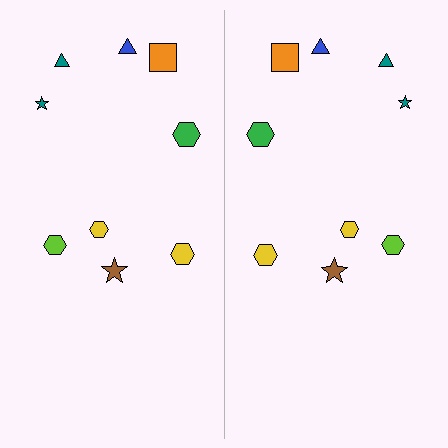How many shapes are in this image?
There are 18 shapes in this image.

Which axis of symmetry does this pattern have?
The pattern has a vertical axis of symmetry running through the center of the image.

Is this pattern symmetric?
Yes, this pattern has bilateral (reflection) symmetry.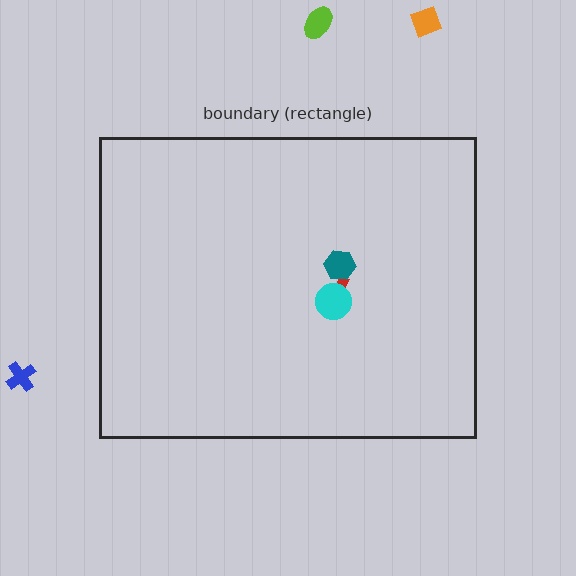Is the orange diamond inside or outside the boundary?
Outside.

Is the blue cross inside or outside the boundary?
Outside.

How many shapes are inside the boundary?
3 inside, 3 outside.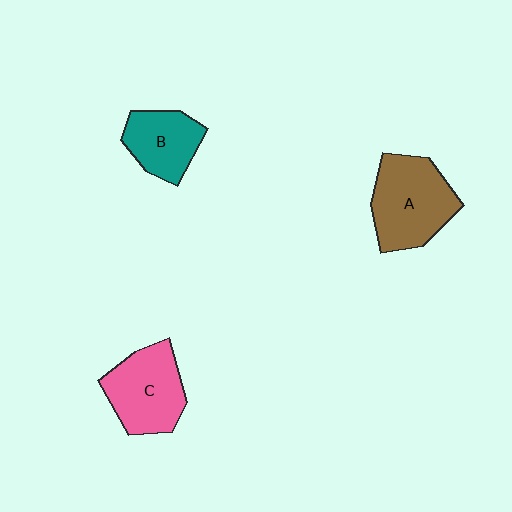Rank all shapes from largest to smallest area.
From largest to smallest: A (brown), C (pink), B (teal).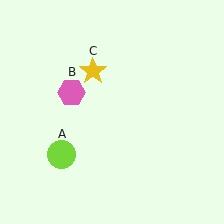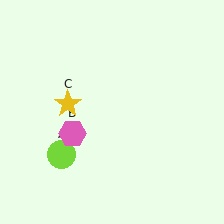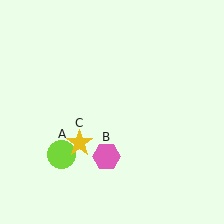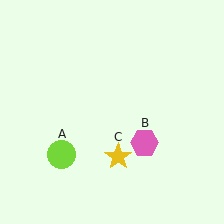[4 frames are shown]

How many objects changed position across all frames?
2 objects changed position: pink hexagon (object B), yellow star (object C).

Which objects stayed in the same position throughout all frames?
Lime circle (object A) remained stationary.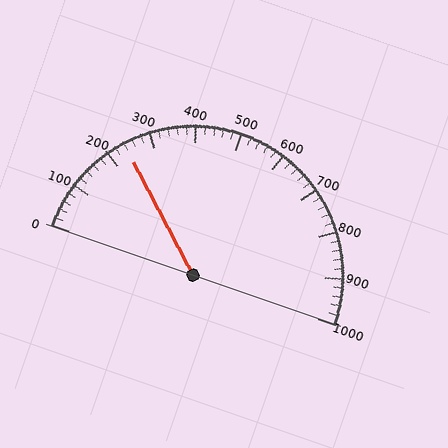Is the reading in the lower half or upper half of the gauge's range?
The reading is in the lower half of the range (0 to 1000).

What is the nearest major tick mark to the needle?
The nearest major tick mark is 200.